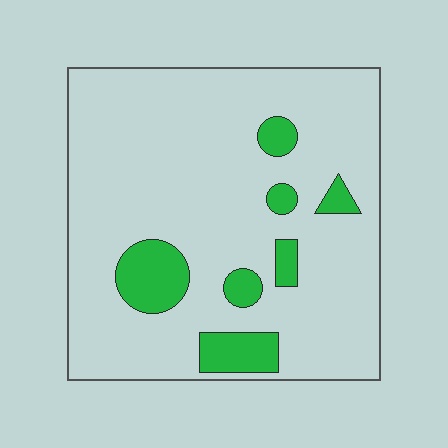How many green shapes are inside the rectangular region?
7.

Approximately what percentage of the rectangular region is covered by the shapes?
Approximately 15%.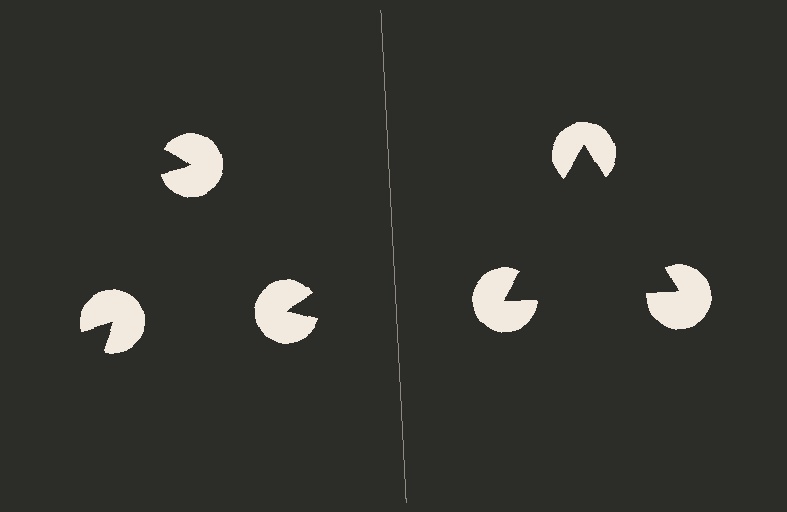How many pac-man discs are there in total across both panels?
6 — 3 on each side.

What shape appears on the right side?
An illusory triangle.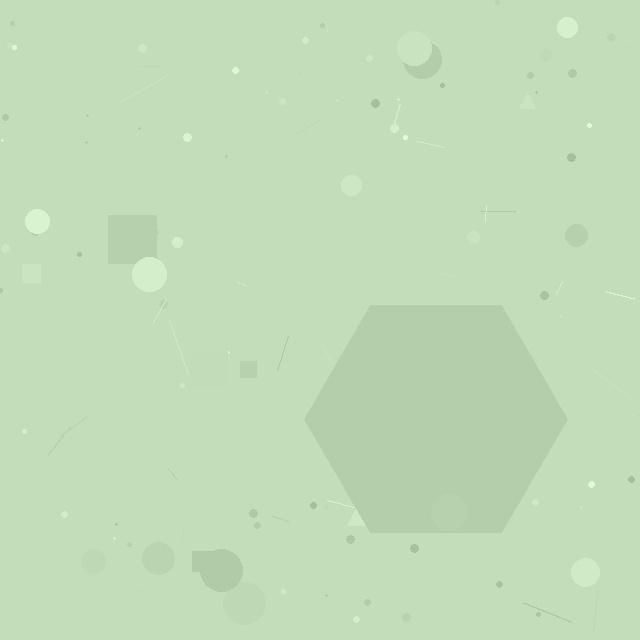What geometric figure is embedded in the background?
A hexagon is embedded in the background.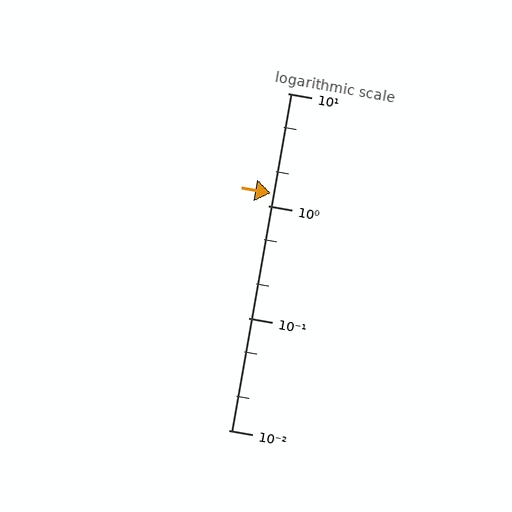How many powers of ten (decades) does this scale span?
The scale spans 3 decades, from 0.01 to 10.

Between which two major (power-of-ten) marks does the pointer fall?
The pointer is between 1 and 10.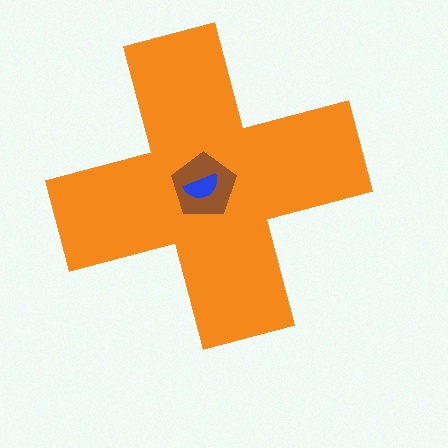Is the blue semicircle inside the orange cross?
Yes.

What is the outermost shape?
The orange cross.